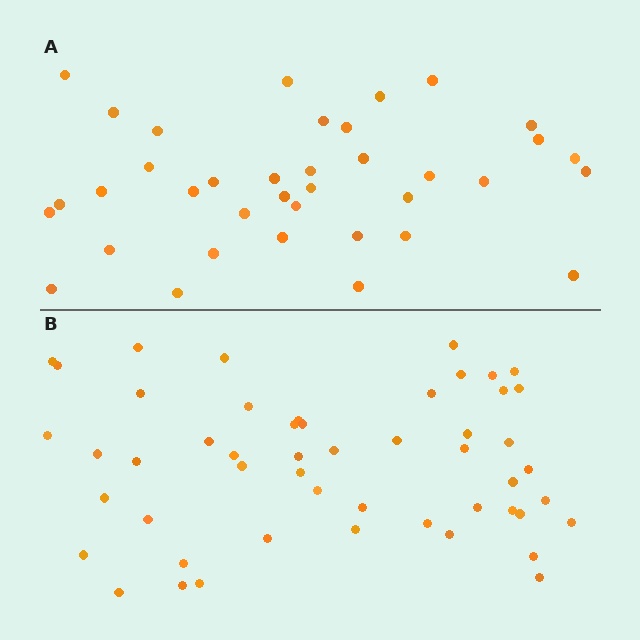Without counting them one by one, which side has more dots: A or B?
Region B (the bottom region) has more dots.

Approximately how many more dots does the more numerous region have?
Region B has approximately 15 more dots than region A.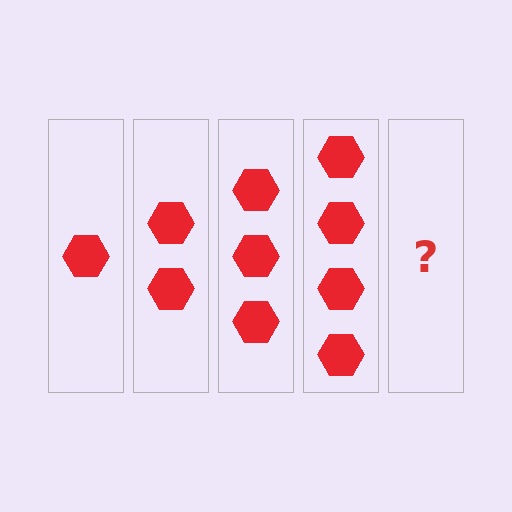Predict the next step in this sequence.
The next step is 5 hexagons.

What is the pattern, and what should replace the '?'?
The pattern is that each step adds one more hexagon. The '?' should be 5 hexagons.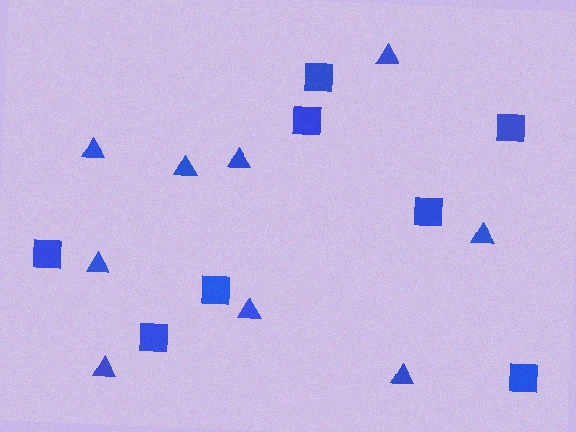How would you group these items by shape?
There are 2 groups: one group of squares (8) and one group of triangles (9).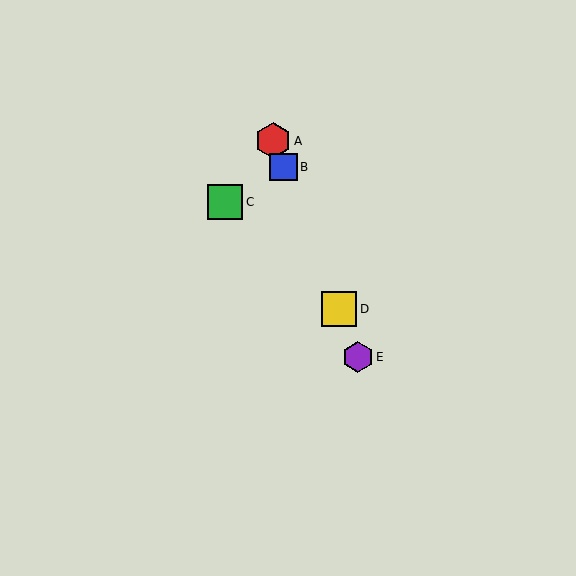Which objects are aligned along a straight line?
Objects A, B, D, E are aligned along a straight line.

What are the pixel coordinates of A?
Object A is at (273, 141).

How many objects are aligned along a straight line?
4 objects (A, B, D, E) are aligned along a straight line.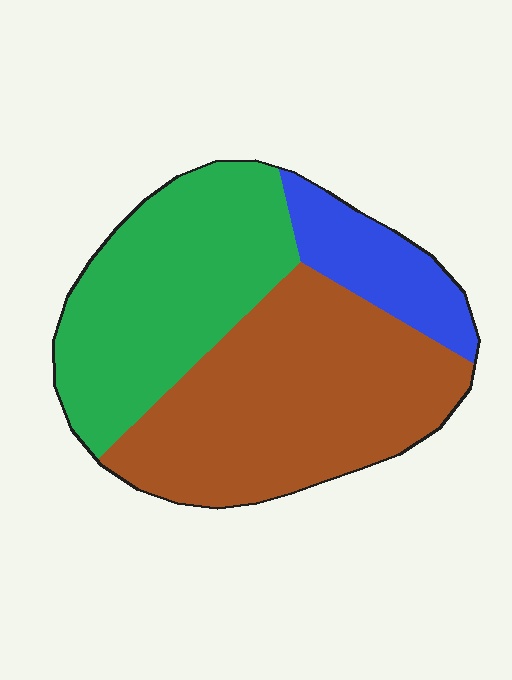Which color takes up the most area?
Brown, at roughly 50%.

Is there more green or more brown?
Brown.